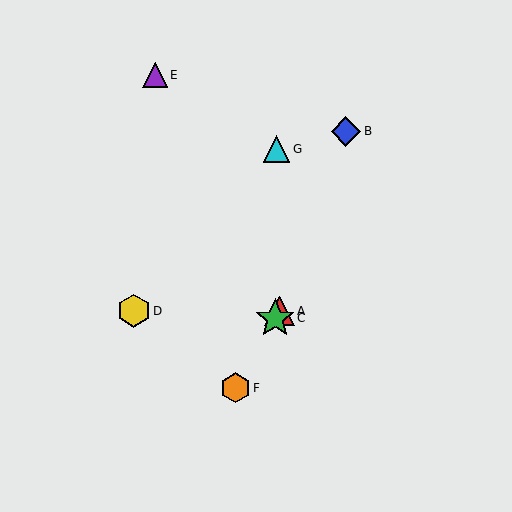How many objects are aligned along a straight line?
3 objects (A, C, F) are aligned along a straight line.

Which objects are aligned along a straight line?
Objects A, C, F are aligned along a straight line.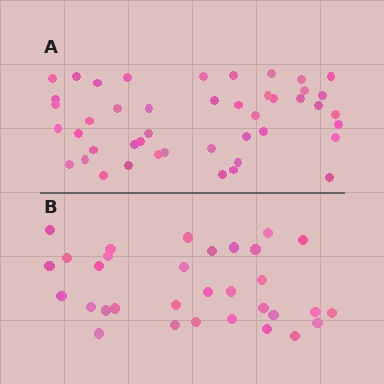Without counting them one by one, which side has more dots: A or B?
Region A (the top region) has more dots.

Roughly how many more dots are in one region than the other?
Region A has approximately 15 more dots than region B.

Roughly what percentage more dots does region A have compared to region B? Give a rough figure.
About 40% more.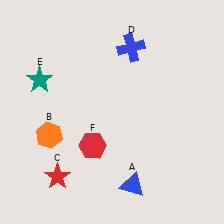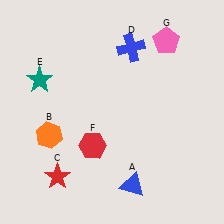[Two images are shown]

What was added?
A pink pentagon (G) was added in Image 2.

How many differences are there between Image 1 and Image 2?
There is 1 difference between the two images.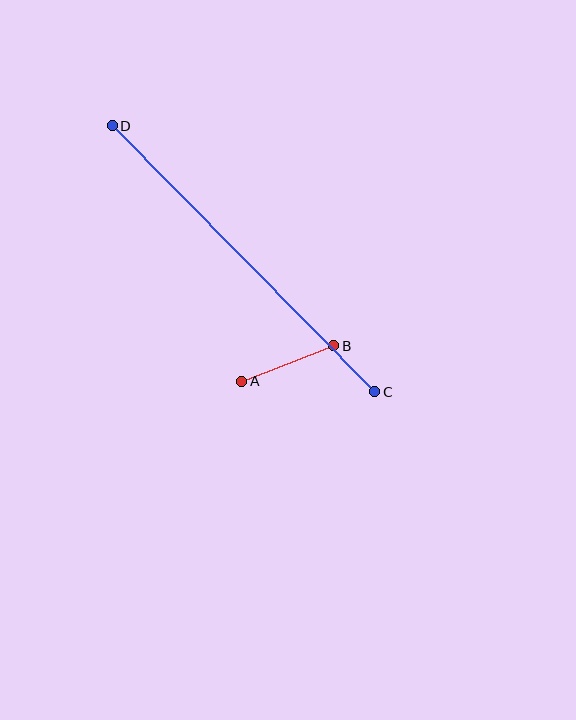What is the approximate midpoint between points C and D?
The midpoint is at approximately (243, 259) pixels.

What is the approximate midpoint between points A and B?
The midpoint is at approximately (288, 364) pixels.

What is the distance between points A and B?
The distance is approximately 99 pixels.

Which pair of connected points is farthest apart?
Points C and D are farthest apart.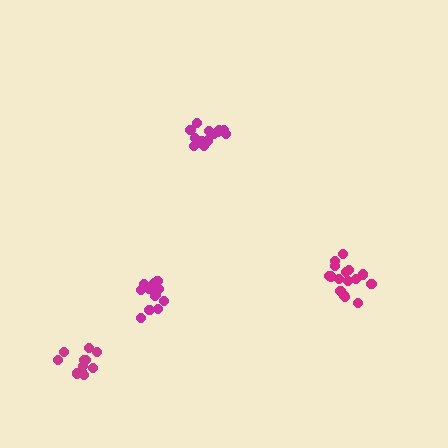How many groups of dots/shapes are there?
There are 4 groups.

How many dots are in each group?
Group 1: 15 dots, Group 2: 16 dots, Group 3: 13 dots, Group 4: 13 dots (57 total).